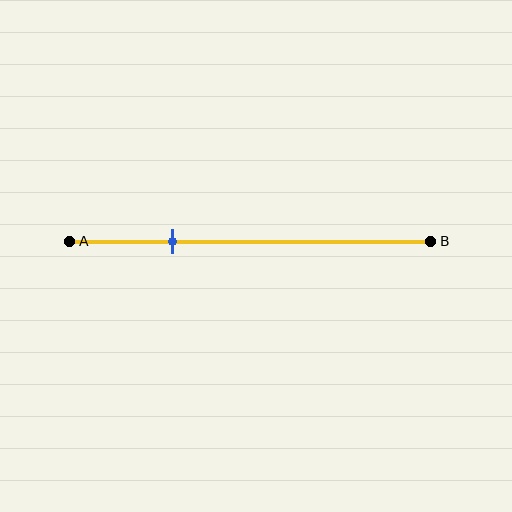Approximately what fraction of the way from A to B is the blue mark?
The blue mark is approximately 30% of the way from A to B.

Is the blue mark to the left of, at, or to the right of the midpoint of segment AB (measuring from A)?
The blue mark is to the left of the midpoint of segment AB.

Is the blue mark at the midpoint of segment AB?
No, the mark is at about 30% from A, not at the 50% midpoint.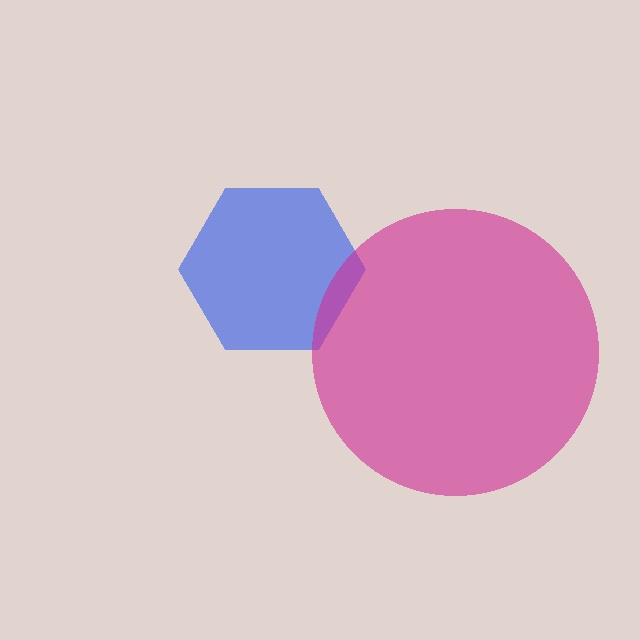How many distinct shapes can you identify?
There are 2 distinct shapes: a blue hexagon, a magenta circle.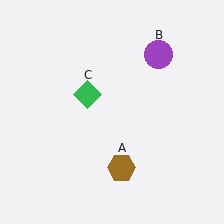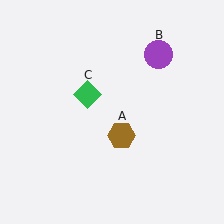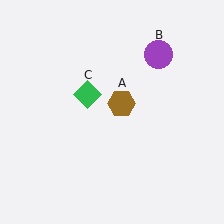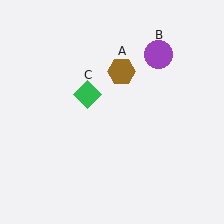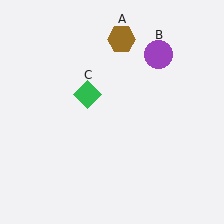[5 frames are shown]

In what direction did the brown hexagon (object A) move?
The brown hexagon (object A) moved up.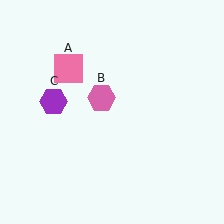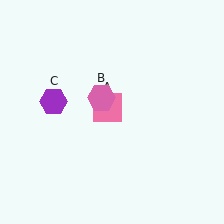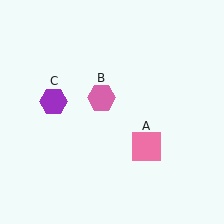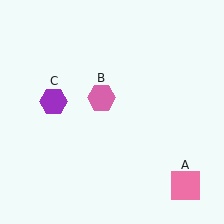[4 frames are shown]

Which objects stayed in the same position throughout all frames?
Pink hexagon (object B) and purple hexagon (object C) remained stationary.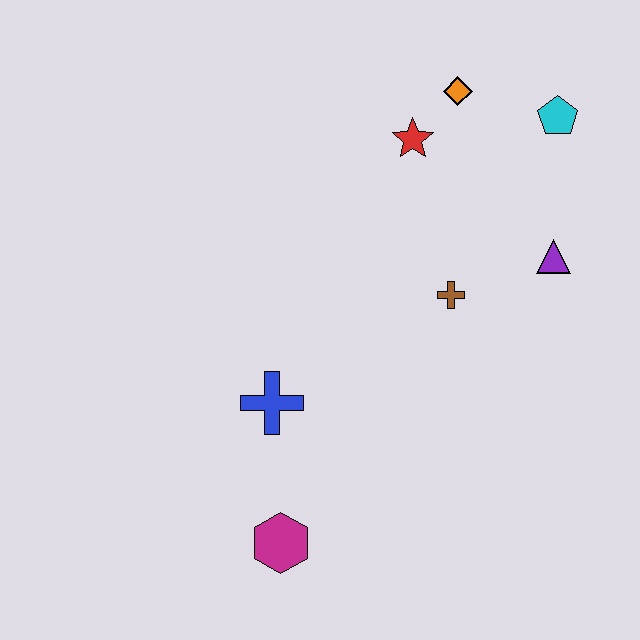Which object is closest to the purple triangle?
The brown cross is closest to the purple triangle.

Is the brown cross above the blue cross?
Yes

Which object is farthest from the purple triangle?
The magenta hexagon is farthest from the purple triangle.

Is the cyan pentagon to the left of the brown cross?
No